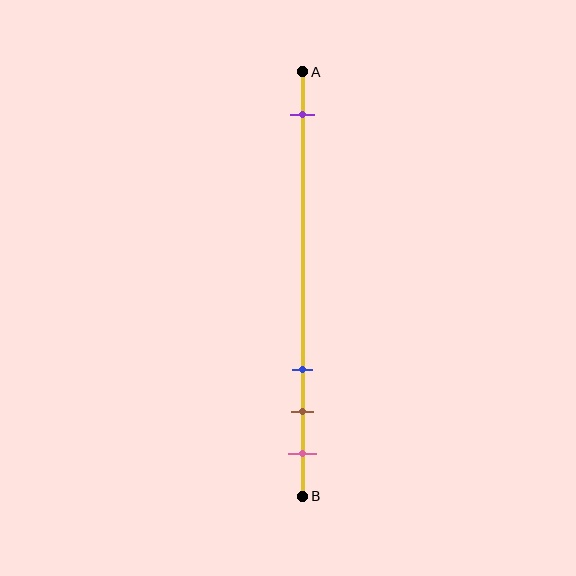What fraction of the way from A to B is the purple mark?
The purple mark is approximately 10% (0.1) of the way from A to B.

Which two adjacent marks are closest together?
The brown and pink marks are the closest adjacent pair.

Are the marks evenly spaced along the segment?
No, the marks are not evenly spaced.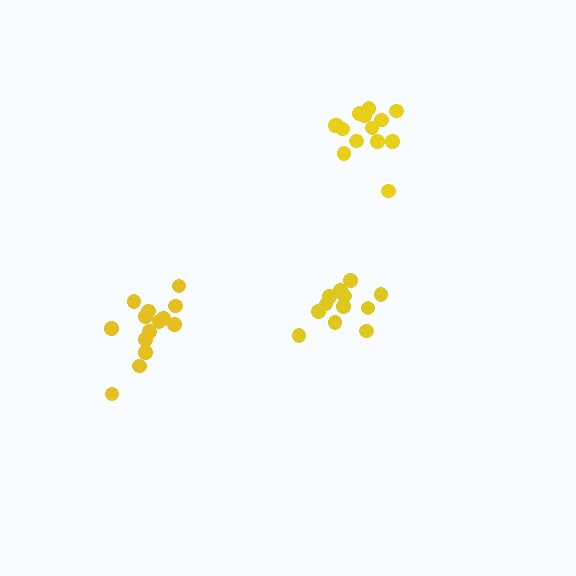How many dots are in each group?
Group 1: 12 dots, Group 2: 14 dots, Group 3: 14 dots (40 total).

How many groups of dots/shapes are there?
There are 3 groups.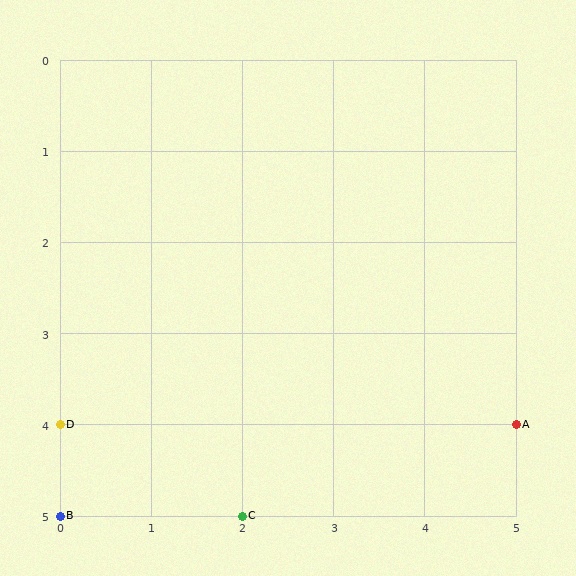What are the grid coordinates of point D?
Point D is at grid coordinates (0, 4).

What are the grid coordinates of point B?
Point B is at grid coordinates (0, 5).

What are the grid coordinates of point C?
Point C is at grid coordinates (2, 5).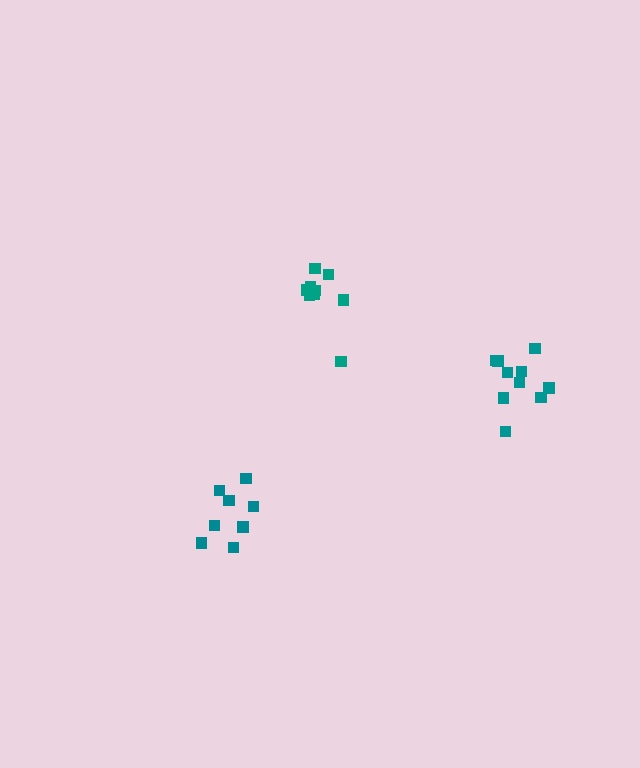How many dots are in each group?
Group 1: 8 dots, Group 2: 9 dots, Group 3: 11 dots (28 total).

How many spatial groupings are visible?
There are 3 spatial groupings.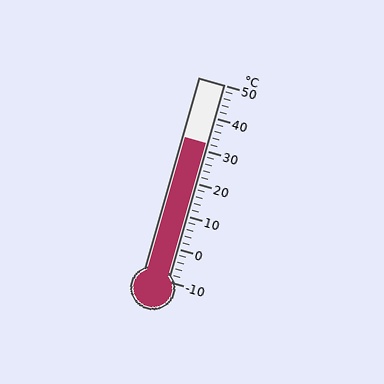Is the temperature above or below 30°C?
The temperature is above 30°C.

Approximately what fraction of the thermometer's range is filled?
The thermometer is filled to approximately 70% of its range.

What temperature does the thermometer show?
The thermometer shows approximately 32°C.